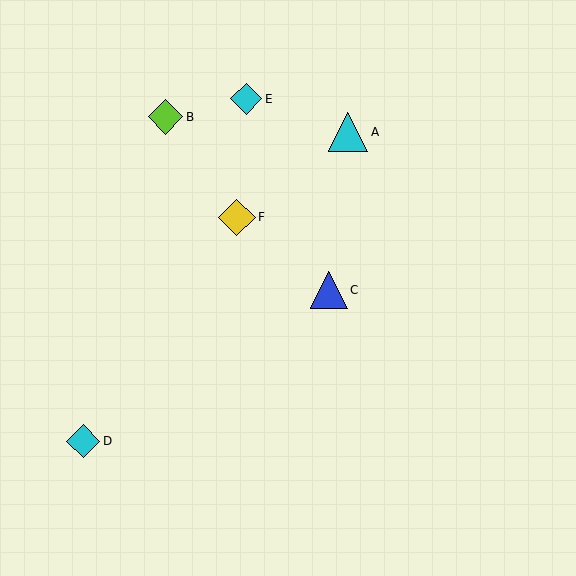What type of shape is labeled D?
Shape D is a cyan diamond.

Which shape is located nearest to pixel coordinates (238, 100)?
The cyan diamond (labeled E) at (246, 99) is nearest to that location.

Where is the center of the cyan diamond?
The center of the cyan diamond is at (246, 99).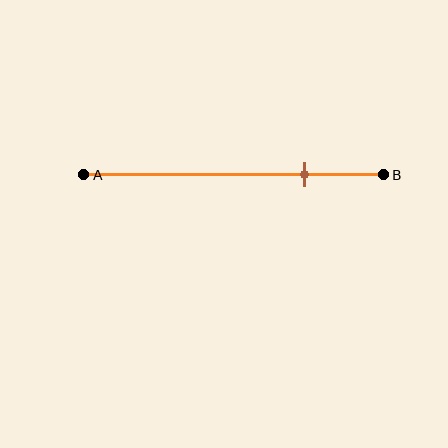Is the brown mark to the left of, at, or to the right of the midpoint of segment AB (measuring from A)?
The brown mark is to the right of the midpoint of segment AB.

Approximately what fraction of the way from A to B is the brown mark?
The brown mark is approximately 75% of the way from A to B.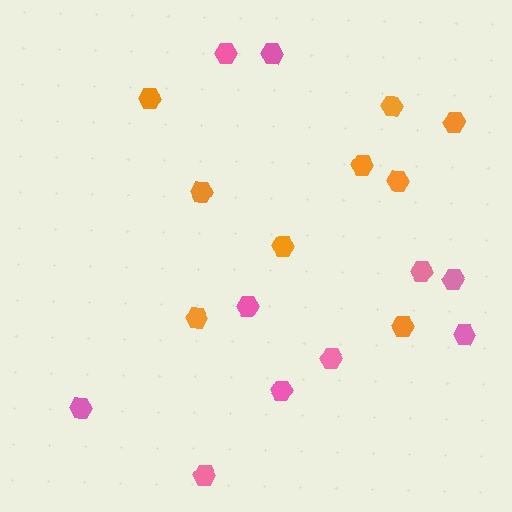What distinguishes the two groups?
There are 2 groups: one group of orange hexagons (9) and one group of pink hexagons (10).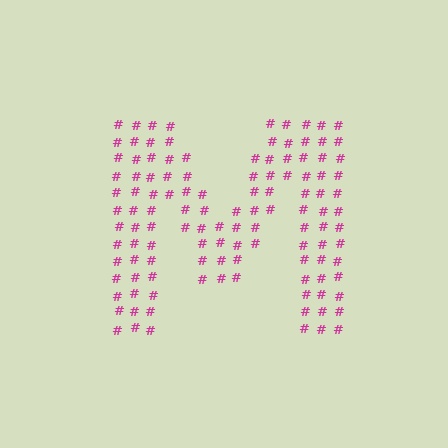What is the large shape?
The large shape is the letter M.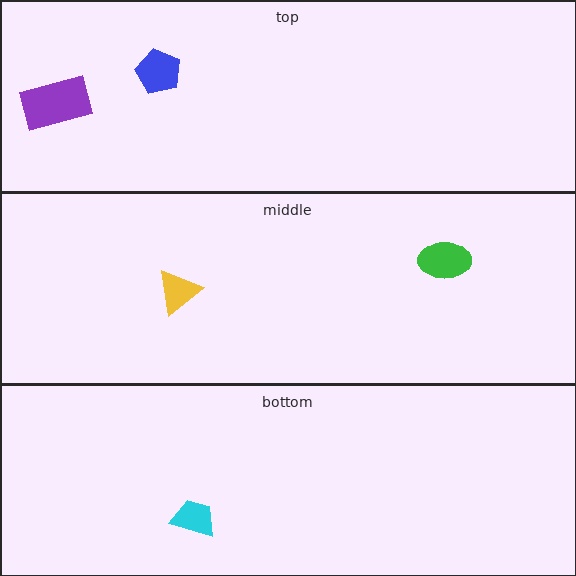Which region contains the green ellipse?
The middle region.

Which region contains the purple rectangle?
The top region.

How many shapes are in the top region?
2.